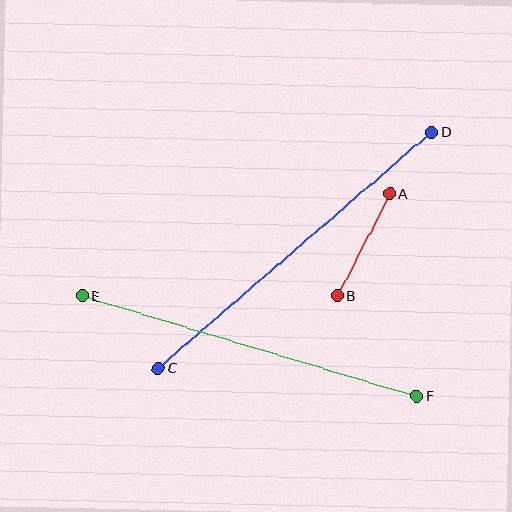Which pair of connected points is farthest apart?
Points C and D are farthest apart.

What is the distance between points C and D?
The distance is approximately 361 pixels.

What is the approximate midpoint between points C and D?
The midpoint is at approximately (295, 250) pixels.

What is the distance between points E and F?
The distance is approximately 349 pixels.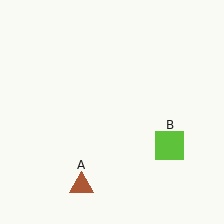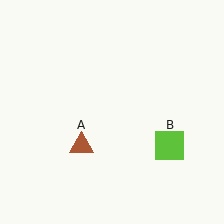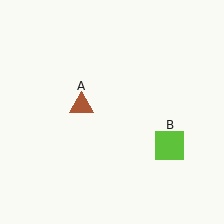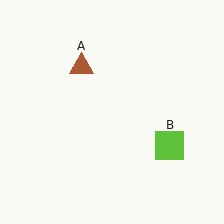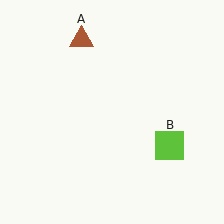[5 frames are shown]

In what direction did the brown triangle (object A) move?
The brown triangle (object A) moved up.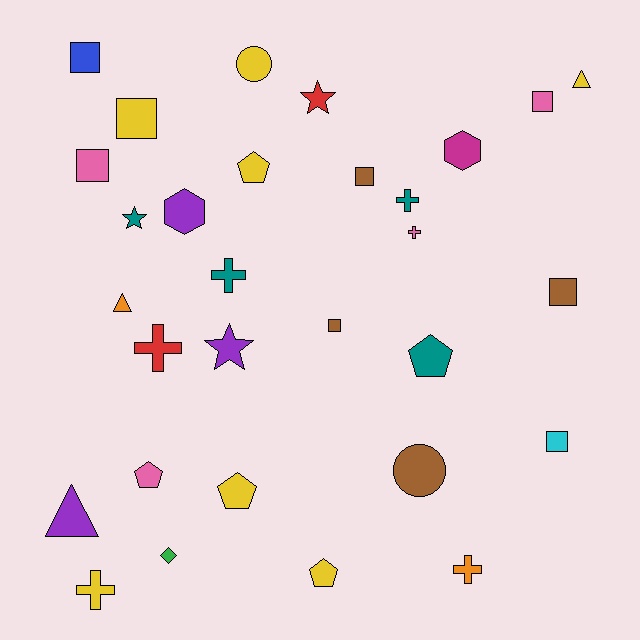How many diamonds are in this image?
There is 1 diamond.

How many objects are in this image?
There are 30 objects.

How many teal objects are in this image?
There are 4 teal objects.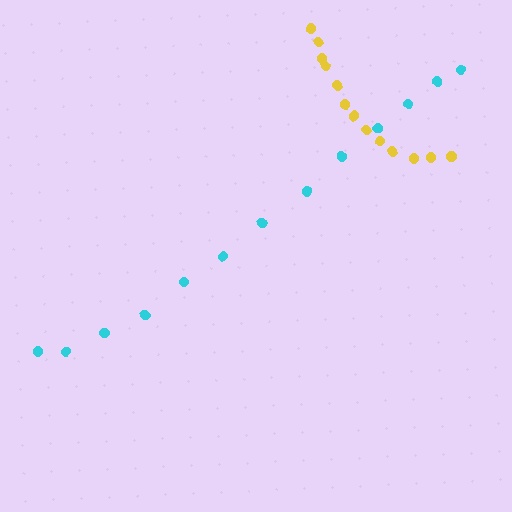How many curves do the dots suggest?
There are 2 distinct paths.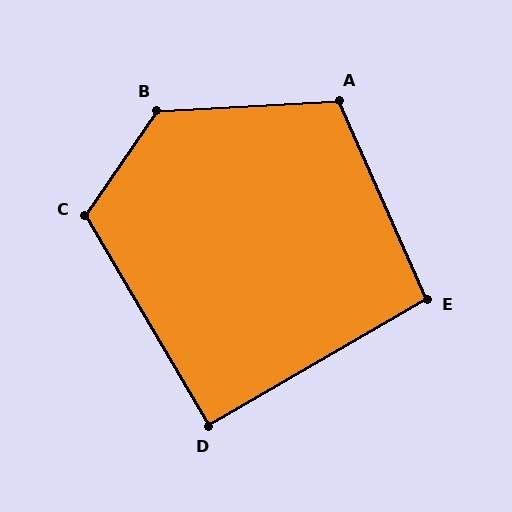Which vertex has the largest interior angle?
B, at approximately 128 degrees.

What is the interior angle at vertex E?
Approximately 96 degrees (obtuse).